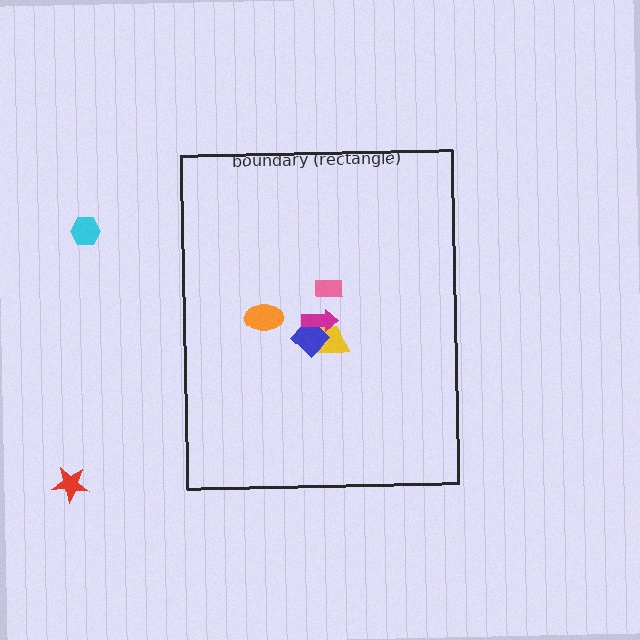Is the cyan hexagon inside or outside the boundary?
Outside.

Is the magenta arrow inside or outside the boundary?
Inside.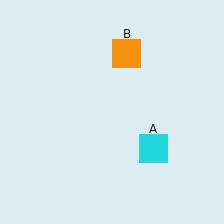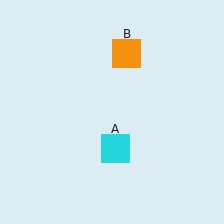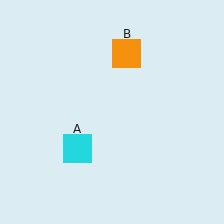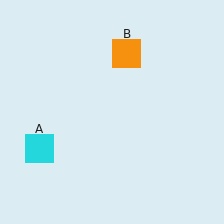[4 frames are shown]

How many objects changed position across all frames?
1 object changed position: cyan square (object A).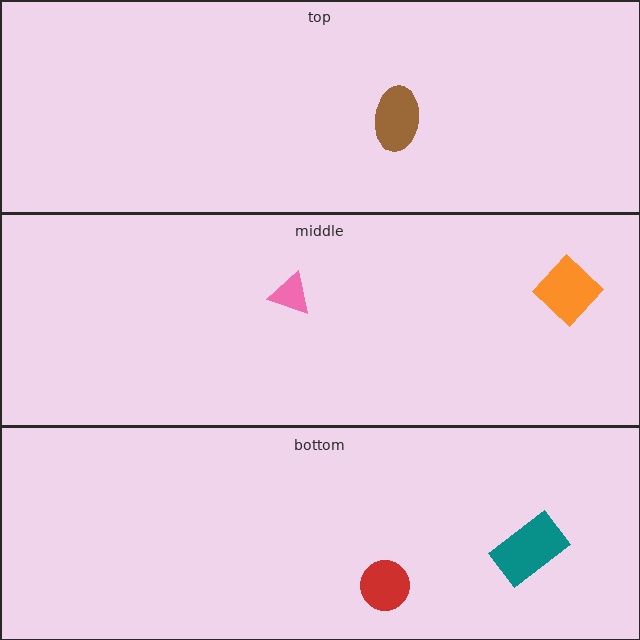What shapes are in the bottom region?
The red circle, the teal rectangle.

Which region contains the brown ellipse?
The top region.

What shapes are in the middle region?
The pink triangle, the orange diamond.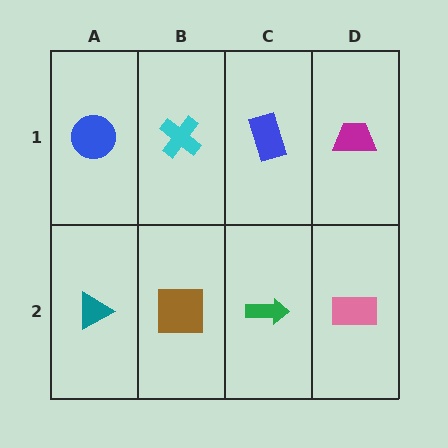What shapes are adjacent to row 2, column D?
A magenta trapezoid (row 1, column D), a green arrow (row 2, column C).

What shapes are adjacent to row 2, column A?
A blue circle (row 1, column A), a brown square (row 2, column B).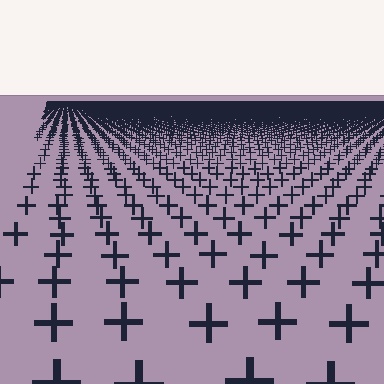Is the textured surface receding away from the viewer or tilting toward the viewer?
The surface is receding away from the viewer. Texture elements get smaller and denser toward the top.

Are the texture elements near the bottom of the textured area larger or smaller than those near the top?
Larger. Near the bottom, elements are closer to the viewer and appear at a bigger on-screen size.